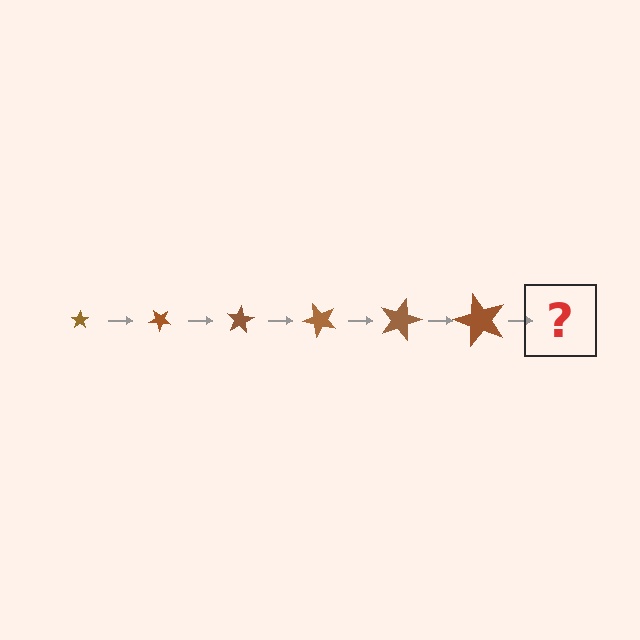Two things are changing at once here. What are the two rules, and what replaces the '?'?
The two rules are that the star grows larger each step and it rotates 40 degrees each step. The '?' should be a star, larger than the previous one and rotated 240 degrees from the start.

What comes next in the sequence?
The next element should be a star, larger than the previous one and rotated 240 degrees from the start.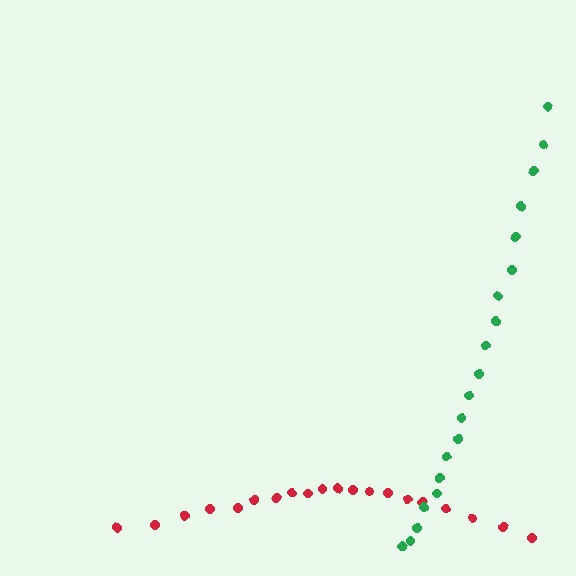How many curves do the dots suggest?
There are 2 distinct paths.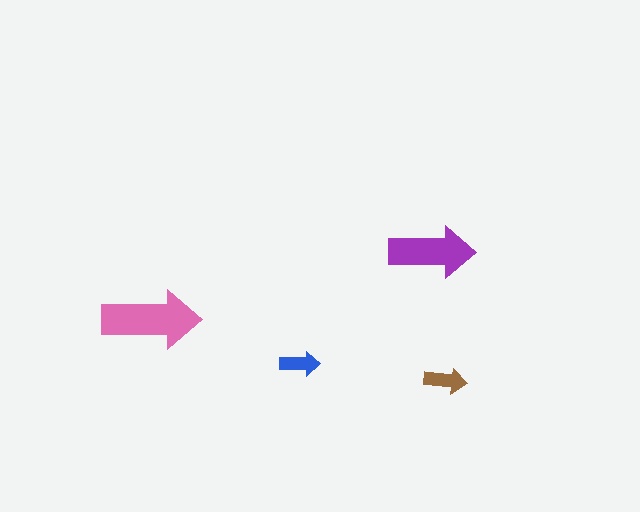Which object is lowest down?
The brown arrow is bottommost.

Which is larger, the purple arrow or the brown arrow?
The purple one.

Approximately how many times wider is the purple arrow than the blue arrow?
About 2 times wider.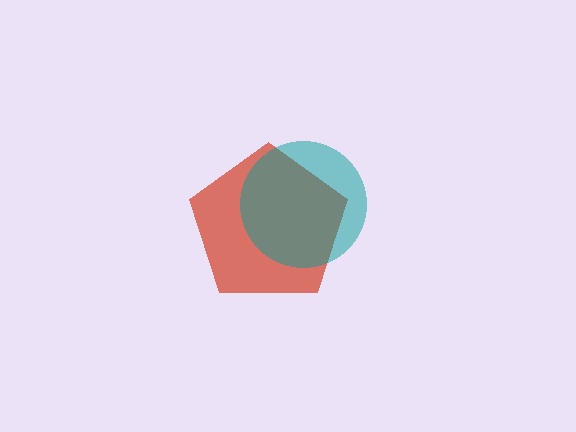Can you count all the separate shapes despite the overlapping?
Yes, there are 2 separate shapes.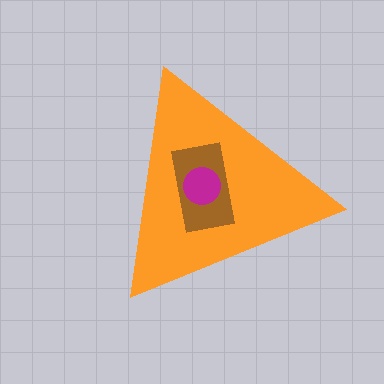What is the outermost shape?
The orange triangle.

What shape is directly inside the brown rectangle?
The magenta circle.